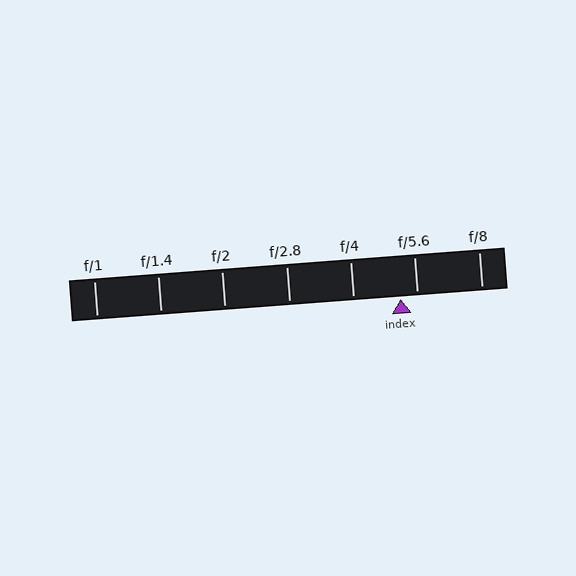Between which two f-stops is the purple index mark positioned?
The index mark is between f/4 and f/5.6.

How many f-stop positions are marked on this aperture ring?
There are 7 f-stop positions marked.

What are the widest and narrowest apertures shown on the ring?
The widest aperture shown is f/1 and the narrowest is f/8.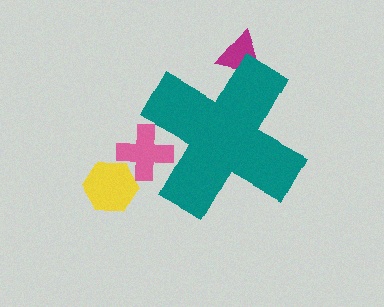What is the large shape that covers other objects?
A teal cross.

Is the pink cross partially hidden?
Yes, the pink cross is partially hidden behind the teal cross.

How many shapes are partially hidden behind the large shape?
2 shapes are partially hidden.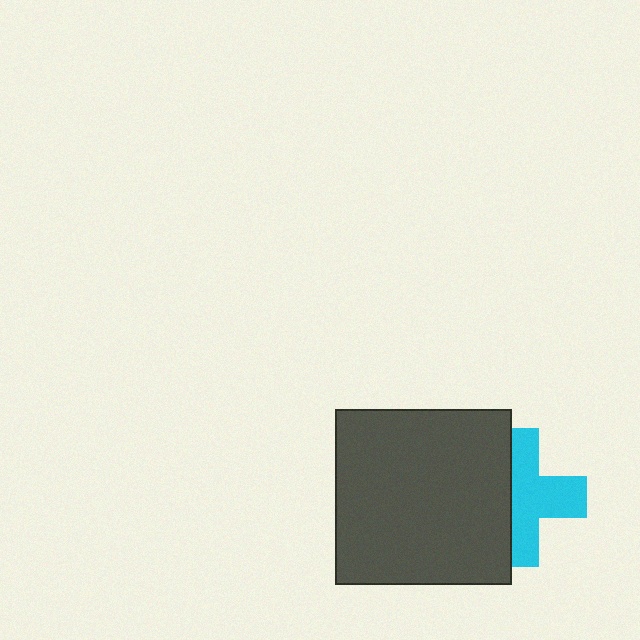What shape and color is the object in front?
The object in front is a dark gray square.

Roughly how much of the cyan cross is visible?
About half of it is visible (roughly 60%).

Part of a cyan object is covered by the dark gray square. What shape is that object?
It is a cross.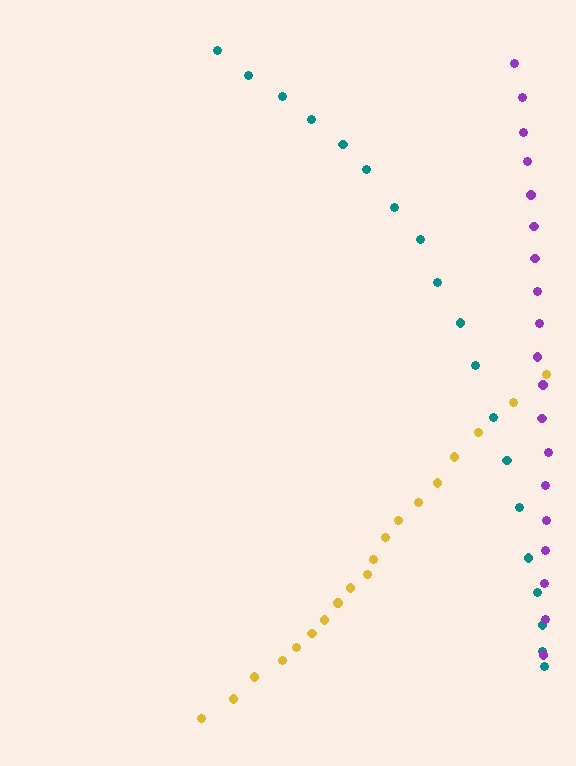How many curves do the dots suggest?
There are 3 distinct paths.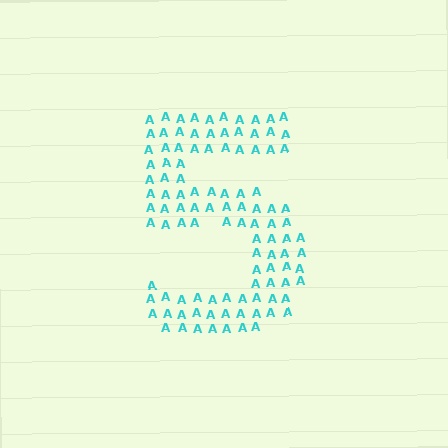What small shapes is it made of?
It is made of small letter A's.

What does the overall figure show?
The overall figure shows the digit 5.